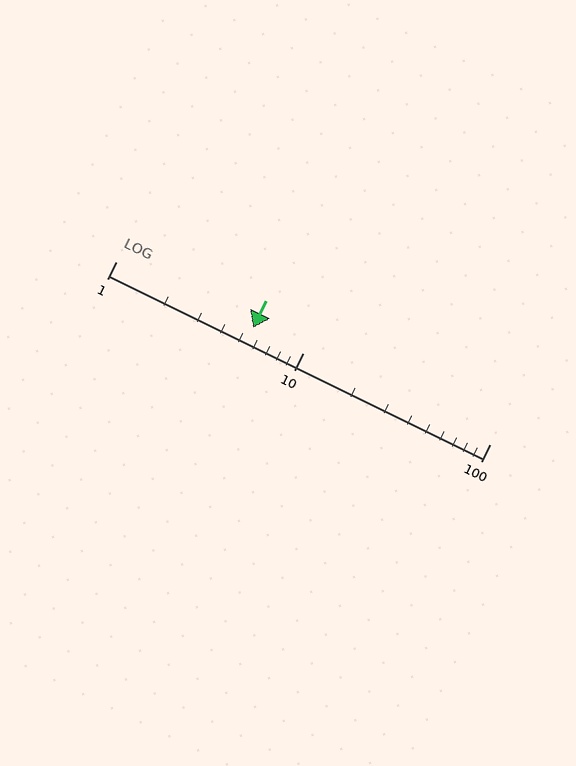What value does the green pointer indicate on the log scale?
The pointer indicates approximately 5.4.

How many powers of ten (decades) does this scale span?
The scale spans 2 decades, from 1 to 100.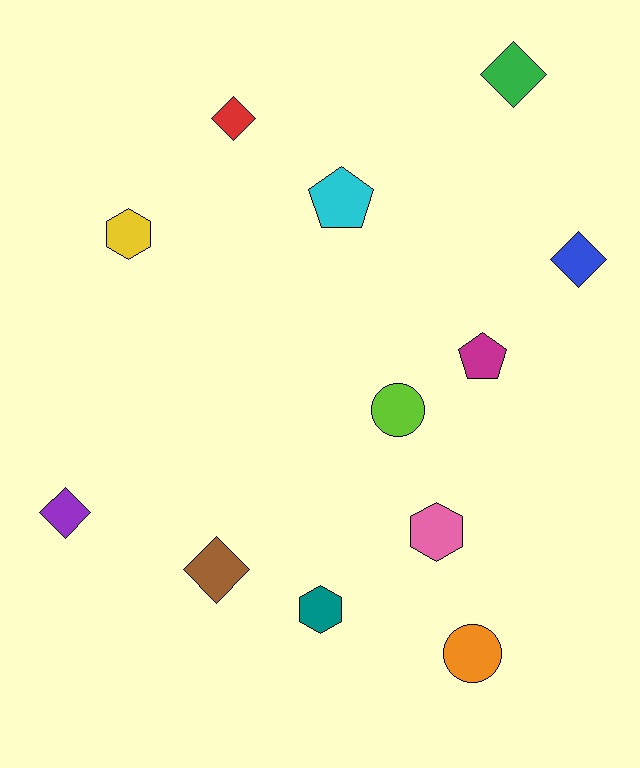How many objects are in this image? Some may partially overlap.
There are 12 objects.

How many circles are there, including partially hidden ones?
There are 2 circles.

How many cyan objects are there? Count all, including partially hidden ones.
There is 1 cyan object.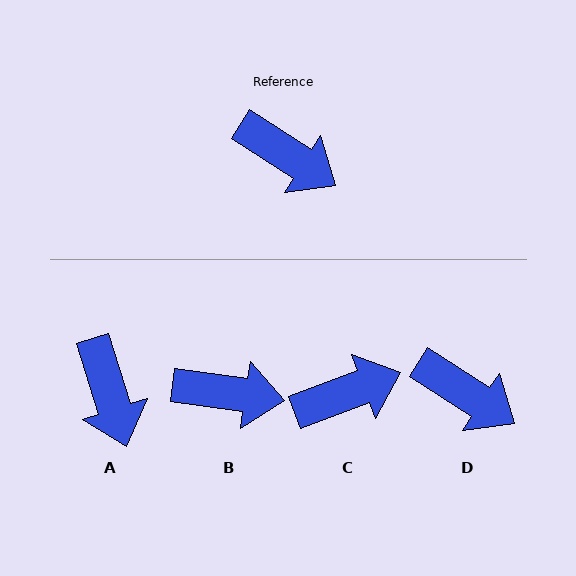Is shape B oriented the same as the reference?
No, it is off by about 24 degrees.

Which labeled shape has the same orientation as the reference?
D.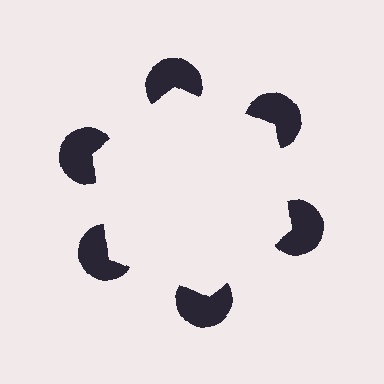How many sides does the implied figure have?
6 sides.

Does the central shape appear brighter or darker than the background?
It typically appears slightly brighter than the background, even though no actual brightness change is drawn.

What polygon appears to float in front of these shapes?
An illusory hexagon — its edges are inferred from the aligned wedge cuts in the pac-man discs, not physically drawn.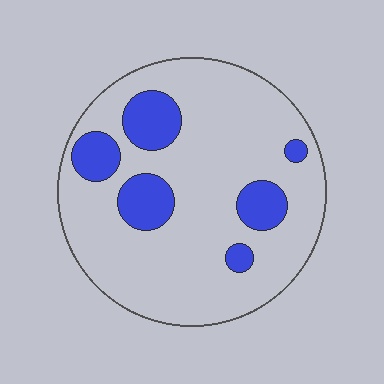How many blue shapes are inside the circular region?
6.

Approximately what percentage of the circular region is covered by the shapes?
Approximately 20%.